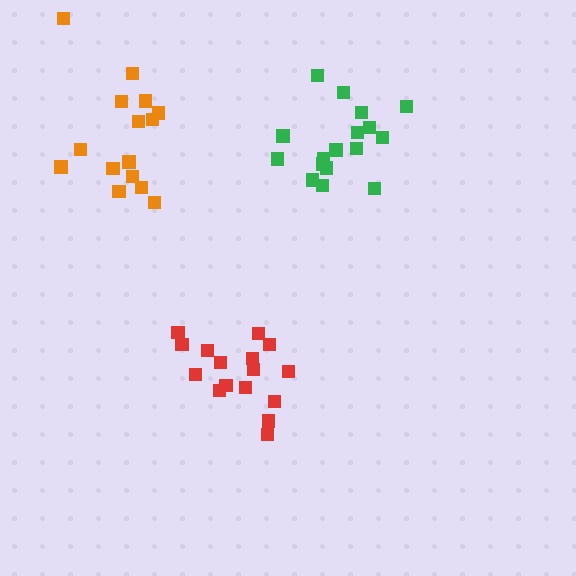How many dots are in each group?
Group 1: 16 dots, Group 2: 15 dots, Group 3: 17 dots (48 total).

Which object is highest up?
The orange cluster is topmost.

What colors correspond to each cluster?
The clusters are colored: red, orange, green.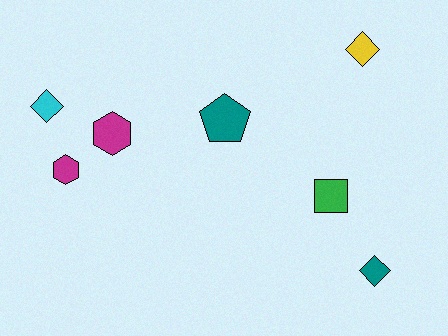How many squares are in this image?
There is 1 square.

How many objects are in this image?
There are 7 objects.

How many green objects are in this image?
There is 1 green object.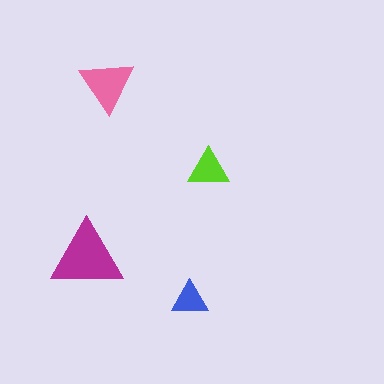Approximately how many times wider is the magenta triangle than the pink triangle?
About 1.5 times wider.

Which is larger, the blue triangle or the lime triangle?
The lime one.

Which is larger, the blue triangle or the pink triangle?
The pink one.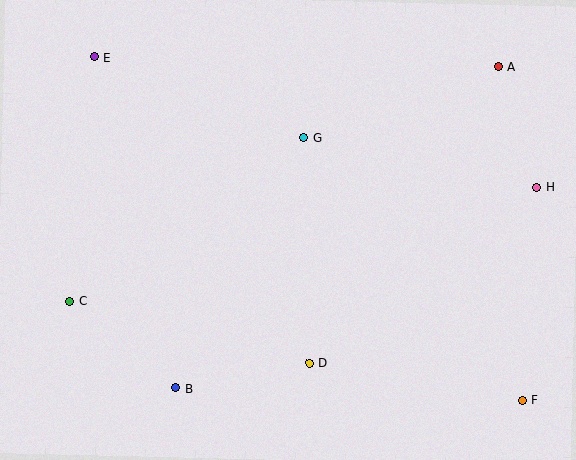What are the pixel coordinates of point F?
Point F is at (522, 400).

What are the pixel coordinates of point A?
Point A is at (498, 67).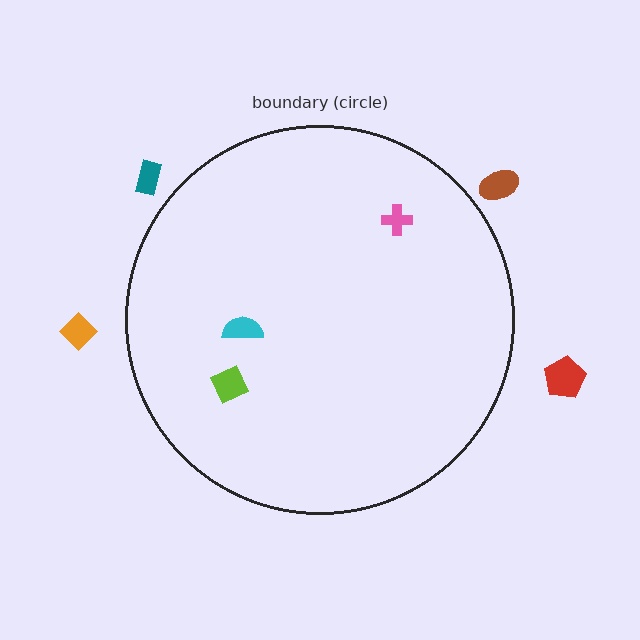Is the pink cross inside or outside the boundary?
Inside.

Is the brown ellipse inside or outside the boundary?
Outside.